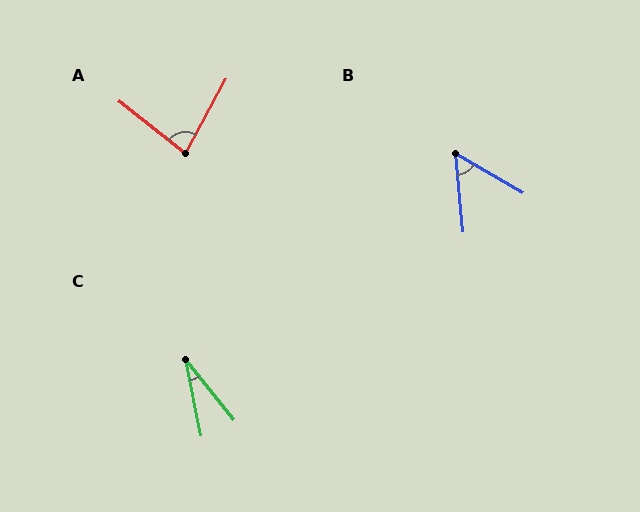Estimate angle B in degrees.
Approximately 54 degrees.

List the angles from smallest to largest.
C (27°), B (54°), A (80°).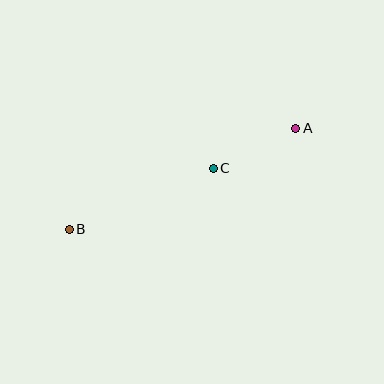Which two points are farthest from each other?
Points A and B are farthest from each other.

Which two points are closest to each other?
Points A and C are closest to each other.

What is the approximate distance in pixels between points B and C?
The distance between B and C is approximately 156 pixels.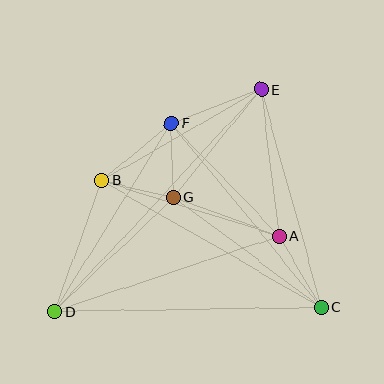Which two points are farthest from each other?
Points D and E are farthest from each other.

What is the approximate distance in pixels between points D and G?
The distance between D and G is approximately 164 pixels.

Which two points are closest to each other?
Points B and G are closest to each other.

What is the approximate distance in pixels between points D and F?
The distance between D and F is approximately 221 pixels.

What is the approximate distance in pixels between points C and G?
The distance between C and G is approximately 185 pixels.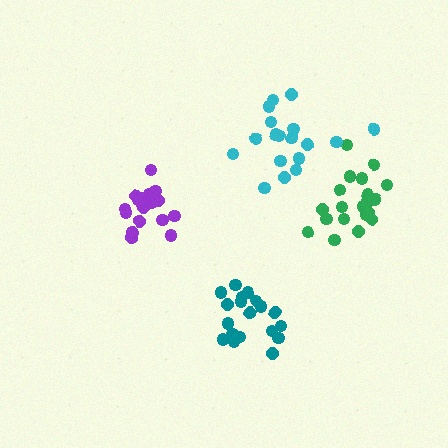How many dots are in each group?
Group 1: 20 dots, Group 2: 18 dots, Group 3: 19 dots, Group 4: 18 dots (75 total).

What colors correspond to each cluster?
The clusters are colored: green, purple, teal, cyan.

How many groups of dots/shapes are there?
There are 4 groups.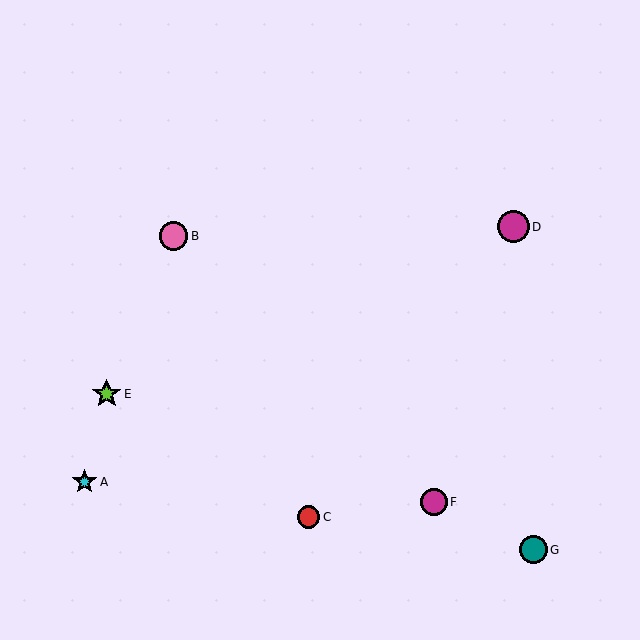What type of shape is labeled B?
Shape B is a pink circle.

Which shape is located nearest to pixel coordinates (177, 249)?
The pink circle (labeled B) at (174, 236) is nearest to that location.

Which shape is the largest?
The magenta circle (labeled D) is the largest.